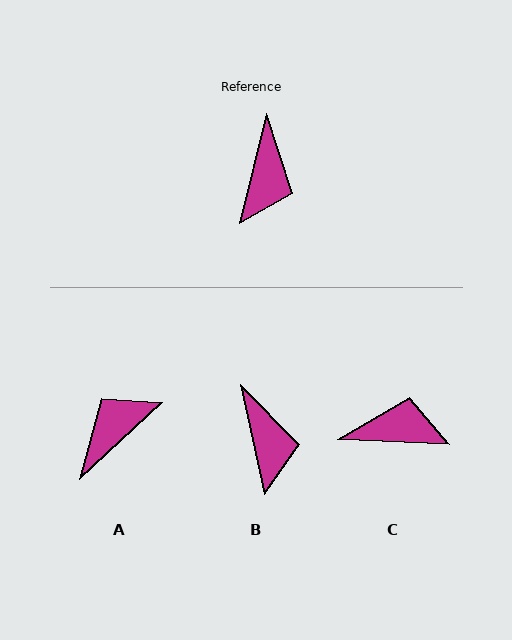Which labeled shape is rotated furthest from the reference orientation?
A, about 147 degrees away.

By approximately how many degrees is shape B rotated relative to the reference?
Approximately 26 degrees counter-clockwise.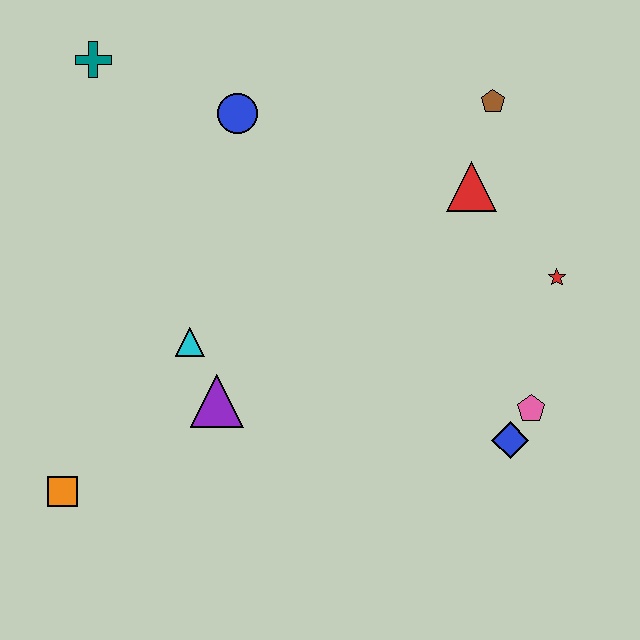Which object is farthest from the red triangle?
The orange square is farthest from the red triangle.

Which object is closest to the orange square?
The purple triangle is closest to the orange square.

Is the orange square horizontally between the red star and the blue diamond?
No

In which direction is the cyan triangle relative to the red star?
The cyan triangle is to the left of the red star.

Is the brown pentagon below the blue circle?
No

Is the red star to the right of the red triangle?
Yes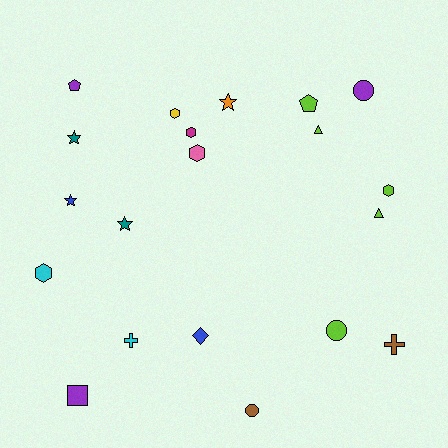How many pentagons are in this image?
There are 2 pentagons.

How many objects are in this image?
There are 20 objects.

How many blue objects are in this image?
There are 2 blue objects.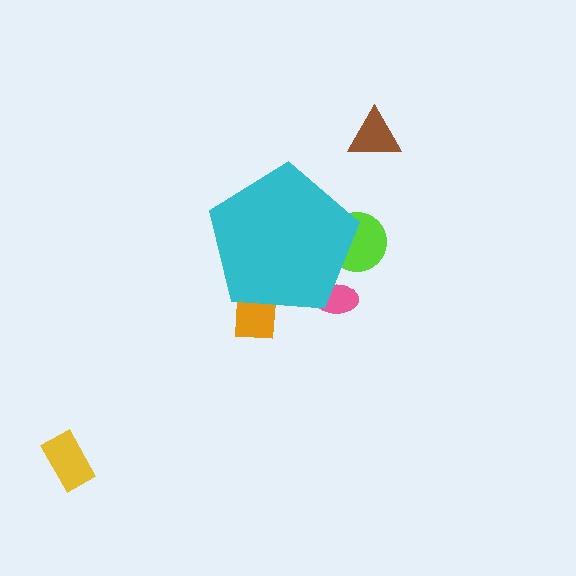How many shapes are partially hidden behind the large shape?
3 shapes are partially hidden.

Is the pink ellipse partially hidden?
Yes, the pink ellipse is partially hidden behind the cyan pentagon.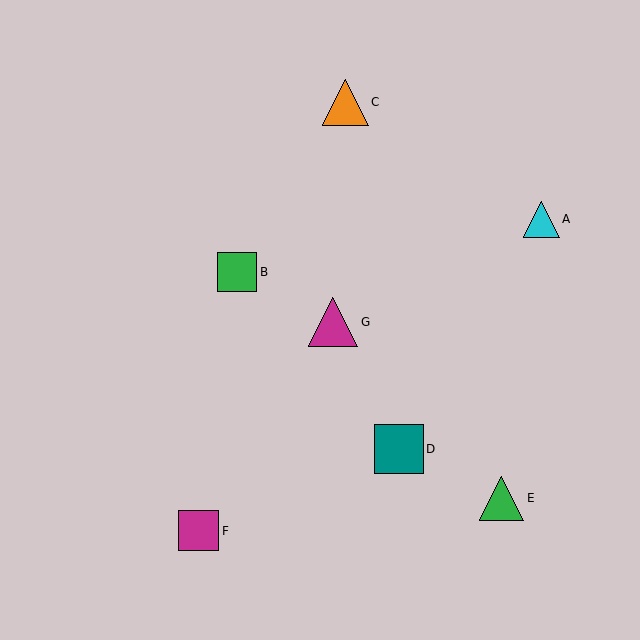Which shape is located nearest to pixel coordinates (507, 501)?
The green triangle (labeled E) at (502, 498) is nearest to that location.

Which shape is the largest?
The magenta triangle (labeled G) is the largest.